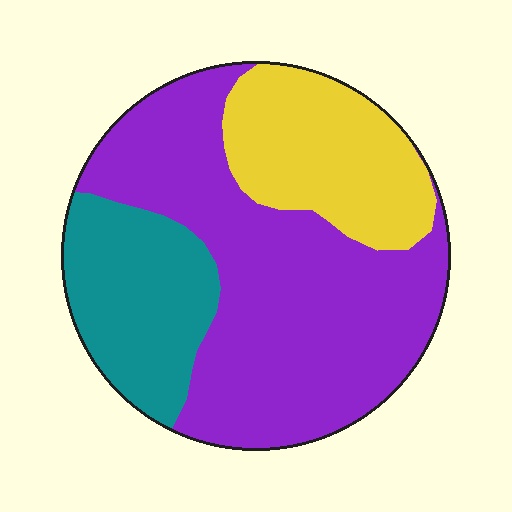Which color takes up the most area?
Purple, at roughly 55%.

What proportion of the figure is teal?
Teal covers roughly 20% of the figure.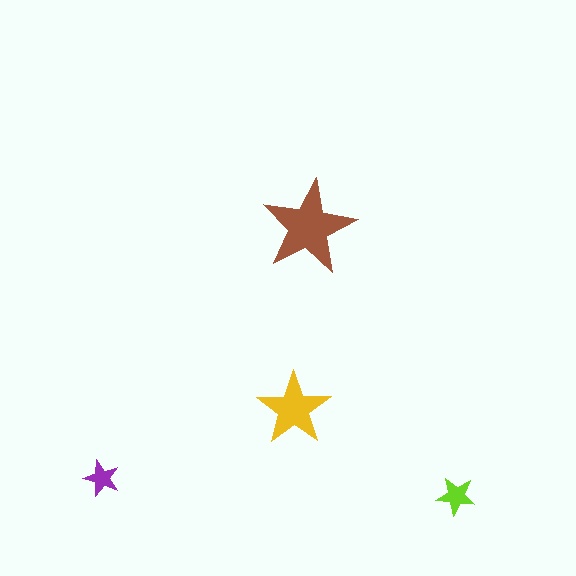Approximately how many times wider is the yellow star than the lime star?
About 2 times wider.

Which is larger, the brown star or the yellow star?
The brown one.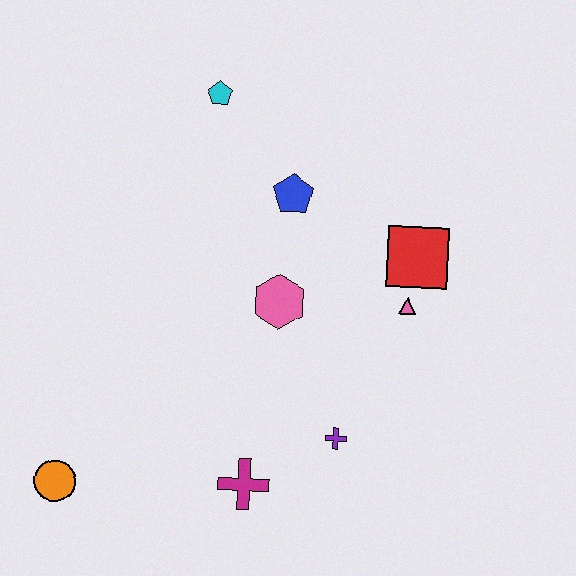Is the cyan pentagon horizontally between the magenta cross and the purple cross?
No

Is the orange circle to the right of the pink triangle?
No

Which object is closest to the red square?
The pink triangle is closest to the red square.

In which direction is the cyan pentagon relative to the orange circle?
The cyan pentagon is above the orange circle.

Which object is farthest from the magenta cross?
The cyan pentagon is farthest from the magenta cross.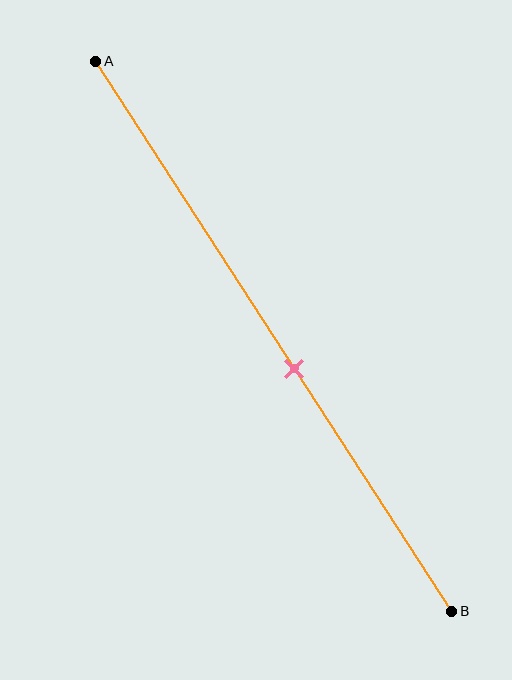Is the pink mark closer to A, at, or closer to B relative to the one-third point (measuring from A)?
The pink mark is closer to point B than the one-third point of segment AB.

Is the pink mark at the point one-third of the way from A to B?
No, the mark is at about 55% from A, not at the 33% one-third point.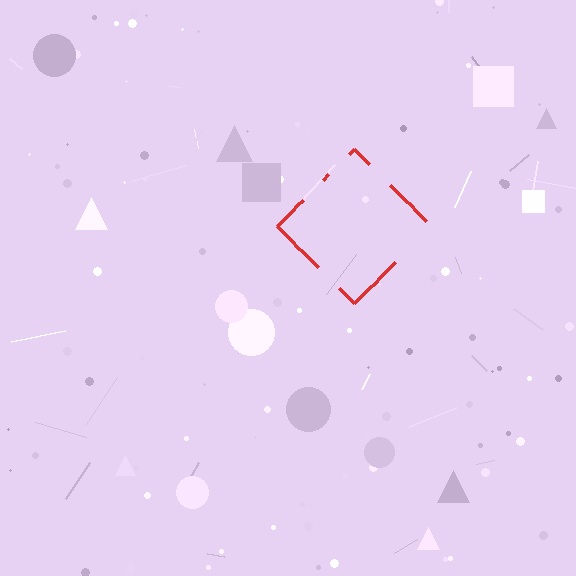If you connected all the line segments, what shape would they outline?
They would outline a diamond.